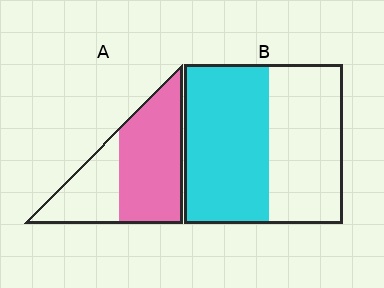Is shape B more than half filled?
Roughly half.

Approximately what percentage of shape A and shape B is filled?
A is approximately 65% and B is approximately 55%.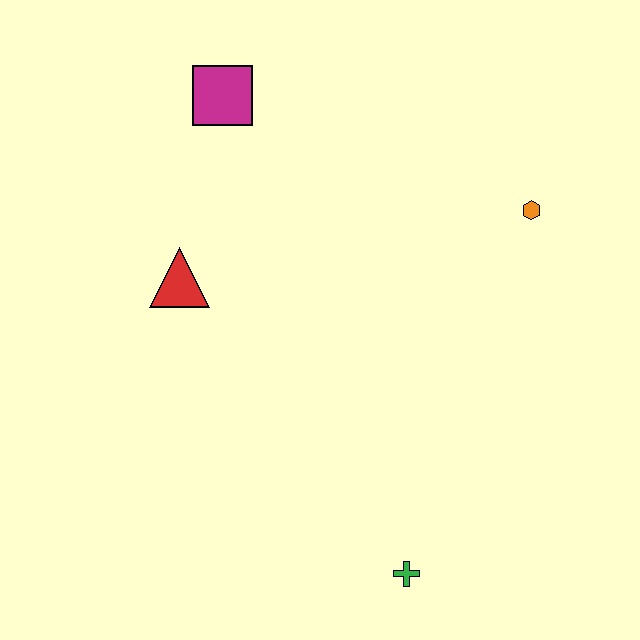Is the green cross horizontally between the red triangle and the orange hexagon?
Yes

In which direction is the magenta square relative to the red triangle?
The magenta square is above the red triangle.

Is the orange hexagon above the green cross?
Yes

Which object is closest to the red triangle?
The magenta square is closest to the red triangle.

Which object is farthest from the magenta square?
The green cross is farthest from the magenta square.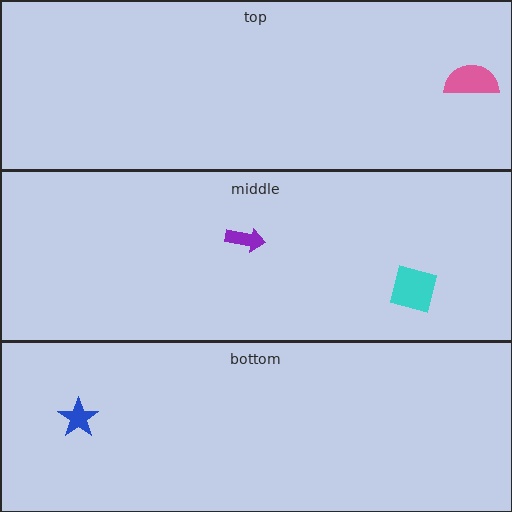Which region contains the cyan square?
The middle region.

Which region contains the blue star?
The bottom region.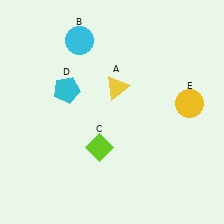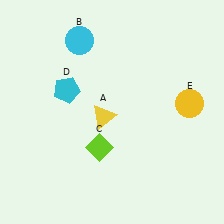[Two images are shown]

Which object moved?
The yellow triangle (A) moved down.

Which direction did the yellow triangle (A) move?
The yellow triangle (A) moved down.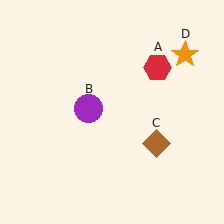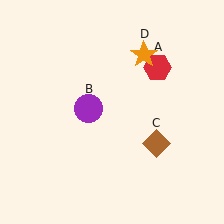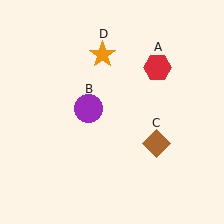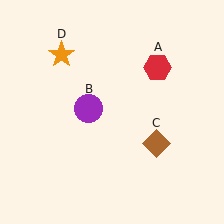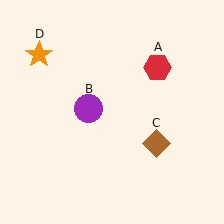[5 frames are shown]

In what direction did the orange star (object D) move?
The orange star (object D) moved left.